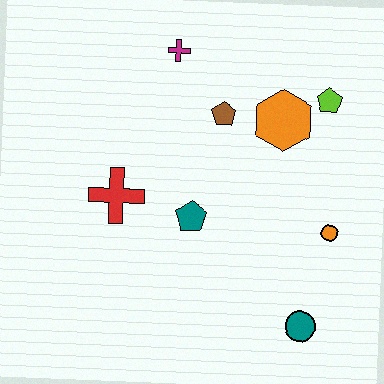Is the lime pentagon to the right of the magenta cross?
Yes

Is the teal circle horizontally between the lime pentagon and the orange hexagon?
Yes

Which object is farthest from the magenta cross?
The teal circle is farthest from the magenta cross.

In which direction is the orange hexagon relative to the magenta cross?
The orange hexagon is to the right of the magenta cross.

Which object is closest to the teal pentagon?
The red cross is closest to the teal pentagon.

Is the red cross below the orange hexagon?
Yes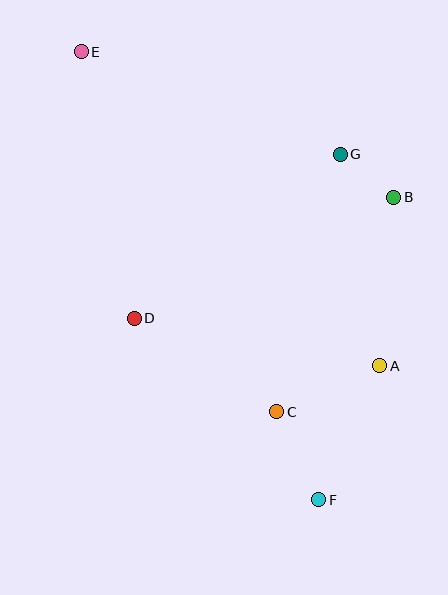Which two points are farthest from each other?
Points E and F are farthest from each other.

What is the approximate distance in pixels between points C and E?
The distance between C and E is approximately 410 pixels.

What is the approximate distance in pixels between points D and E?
The distance between D and E is approximately 272 pixels.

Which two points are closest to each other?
Points B and G are closest to each other.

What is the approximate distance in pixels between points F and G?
The distance between F and G is approximately 346 pixels.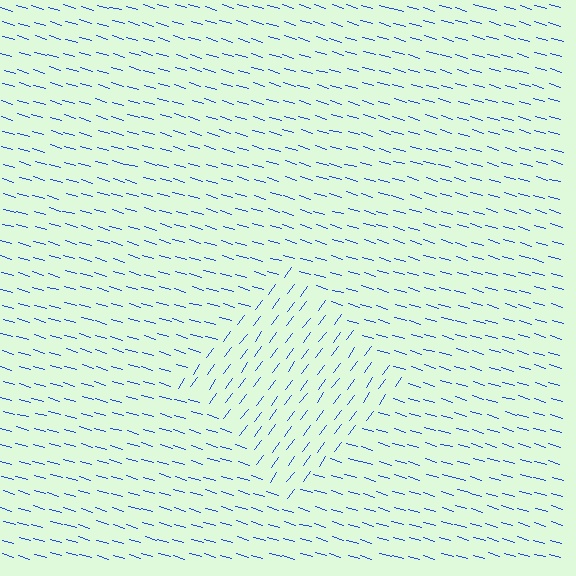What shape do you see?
I see a diamond.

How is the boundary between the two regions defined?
The boundary is defined purely by a change in line orientation (approximately 70 degrees difference). All lines are the same color and thickness.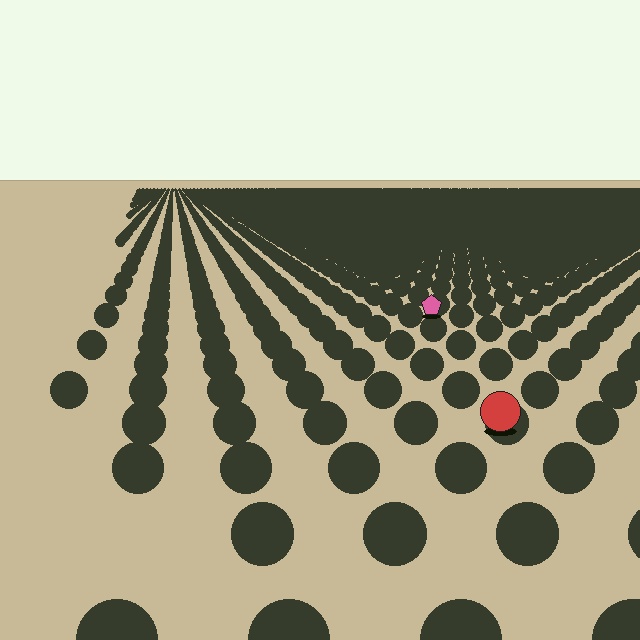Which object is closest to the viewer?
The red circle is closest. The texture marks near it are larger and more spread out.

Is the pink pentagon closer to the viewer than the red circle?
No. The red circle is closer — you can tell from the texture gradient: the ground texture is coarser near it.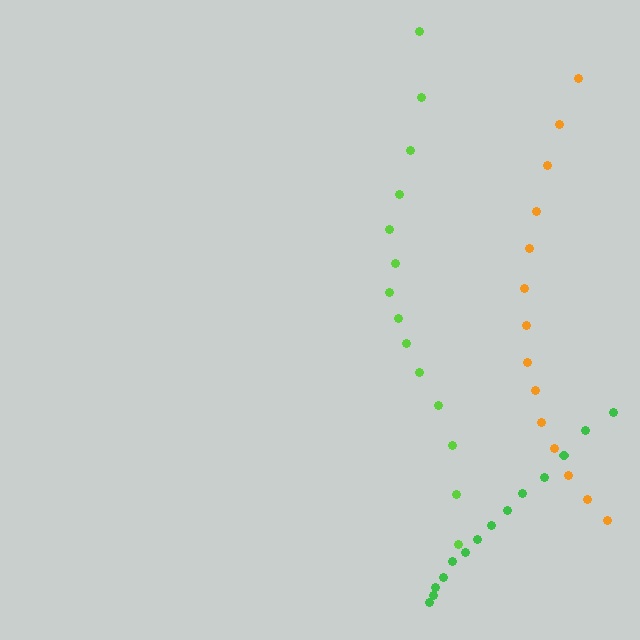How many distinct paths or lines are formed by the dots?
There are 3 distinct paths.